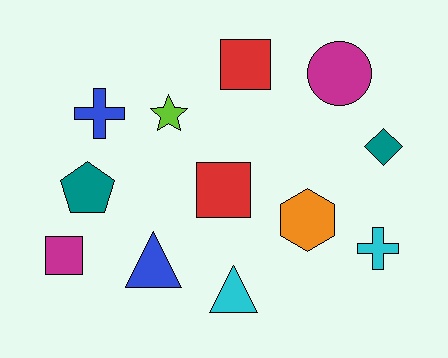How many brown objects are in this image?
There are no brown objects.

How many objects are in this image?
There are 12 objects.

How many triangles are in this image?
There are 2 triangles.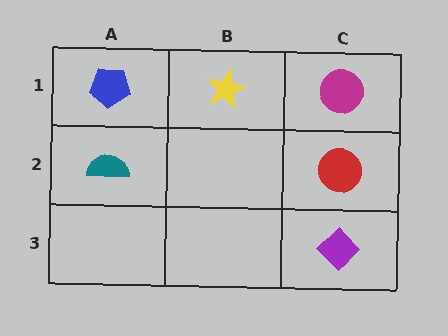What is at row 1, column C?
A magenta circle.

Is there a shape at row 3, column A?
No, that cell is empty.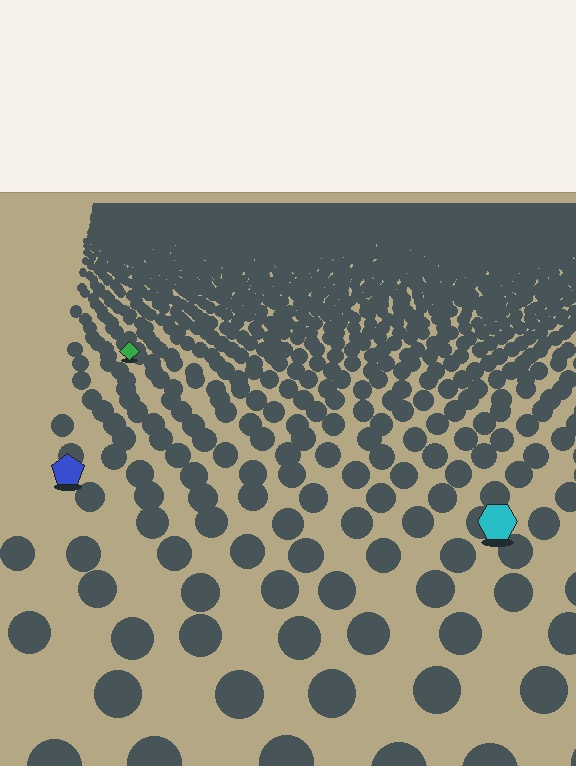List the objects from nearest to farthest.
From nearest to farthest: the cyan hexagon, the blue pentagon, the green diamond.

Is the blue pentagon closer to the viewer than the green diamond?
Yes. The blue pentagon is closer — you can tell from the texture gradient: the ground texture is coarser near it.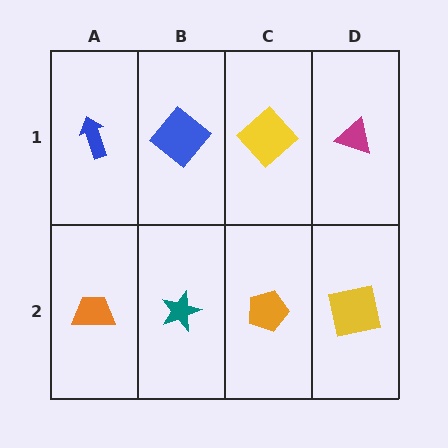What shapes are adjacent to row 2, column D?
A magenta triangle (row 1, column D), an orange pentagon (row 2, column C).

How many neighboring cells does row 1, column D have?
2.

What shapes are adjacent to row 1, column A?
An orange trapezoid (row 2, column A), a blue diamond (row 1, column B).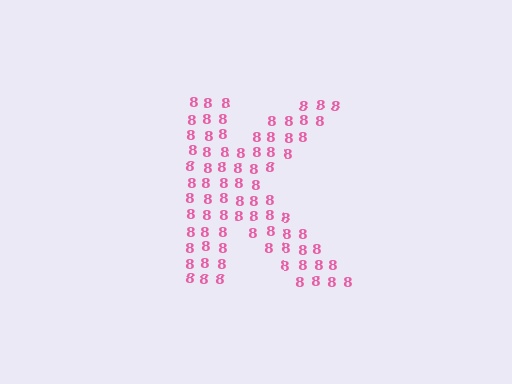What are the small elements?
The small elements are digit 8's.